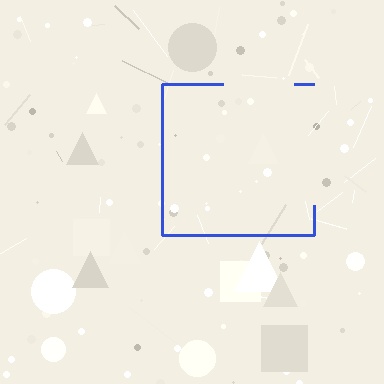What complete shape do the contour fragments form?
The contour fragments form a square.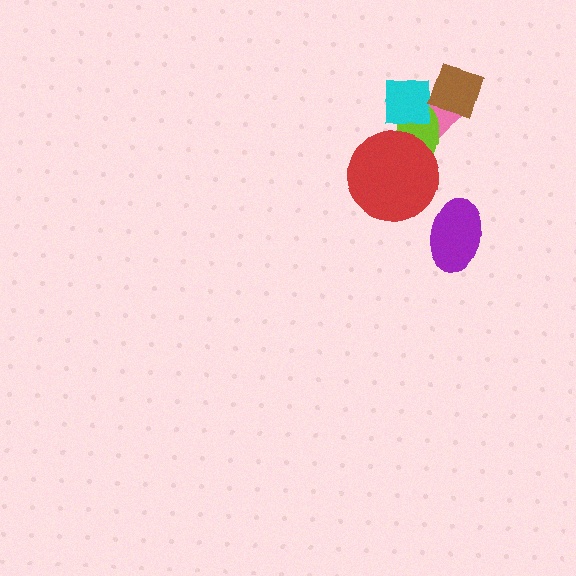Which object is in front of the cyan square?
The brown diamond is in front of the cyan square.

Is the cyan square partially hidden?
Yes, it is partially covered by another shape.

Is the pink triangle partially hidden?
Yes, it is partially covered by another shape.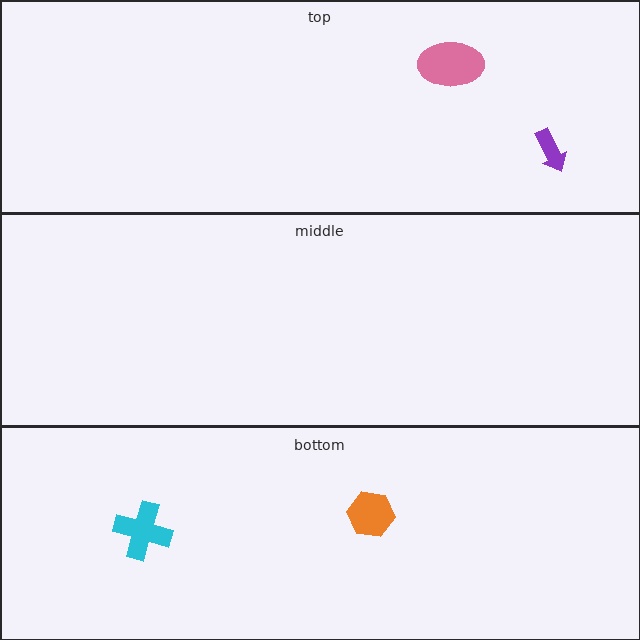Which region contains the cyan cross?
The bottom region.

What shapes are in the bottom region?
The cyan cross, the orange hexagon.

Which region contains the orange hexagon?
The bottom region.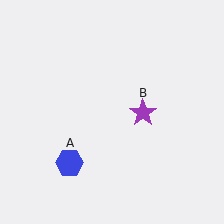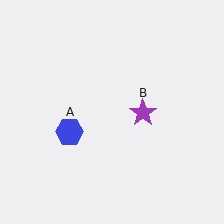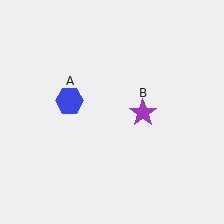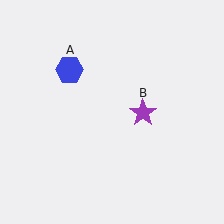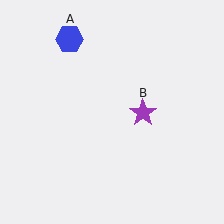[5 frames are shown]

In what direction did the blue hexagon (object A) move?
The blue hexagon (object A) moved up.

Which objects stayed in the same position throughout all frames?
Purple star (object B) remained stationary.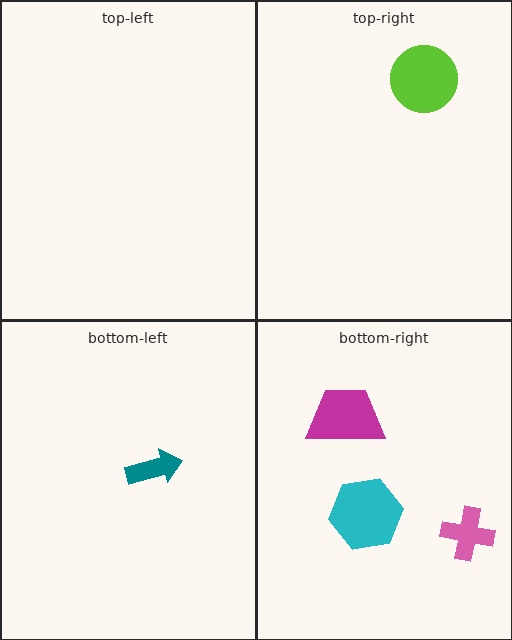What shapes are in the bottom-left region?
The teal arrow.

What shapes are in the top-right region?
The lime circle.